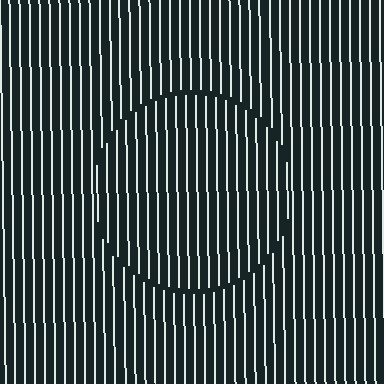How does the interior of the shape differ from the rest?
The interior of the shape contains the same grating, shifted by half a period — the contour is defined by the phase discontinuity where line-ends from the inner and outer gratings abut.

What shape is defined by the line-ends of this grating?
An illusory circle. The interior of the shape contains the same grating, shifted by half a period — the contour is defined by the phase discontinuity where line-ends from the inner and outer gratings abut.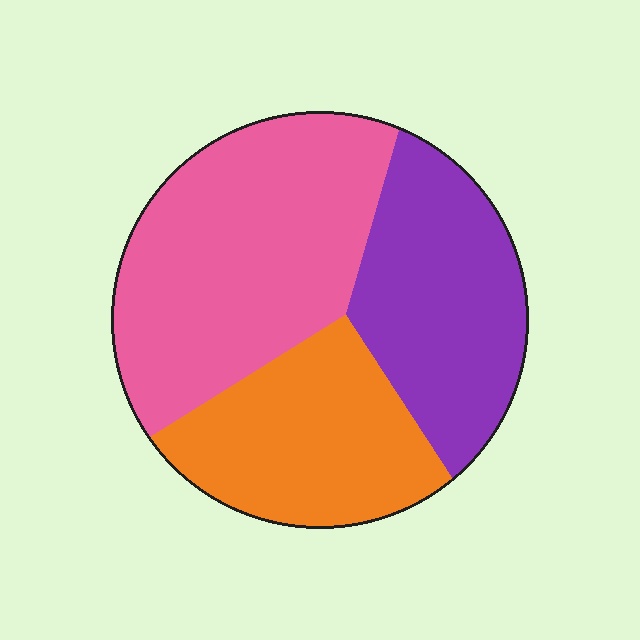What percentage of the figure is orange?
Orange takes up about one quarter (1/4) of the figure.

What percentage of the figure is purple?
Purple covers about 30% of the figure.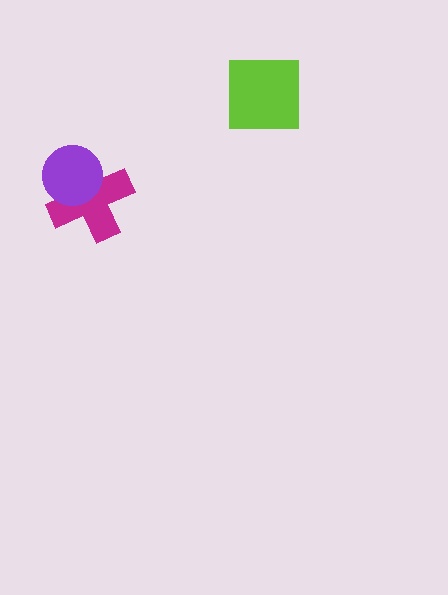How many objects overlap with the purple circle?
1 object overlaps with the purple circle.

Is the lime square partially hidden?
No, no other shape covers it.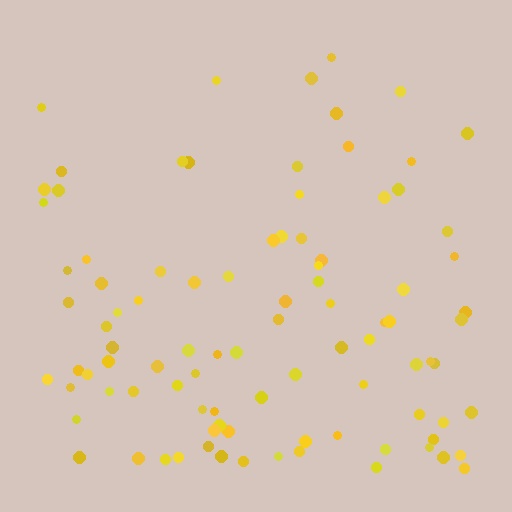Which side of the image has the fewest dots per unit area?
The top.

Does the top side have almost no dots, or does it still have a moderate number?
Still a moderate number, just noticeably fewer than the bottom.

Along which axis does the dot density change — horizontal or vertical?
Vertical.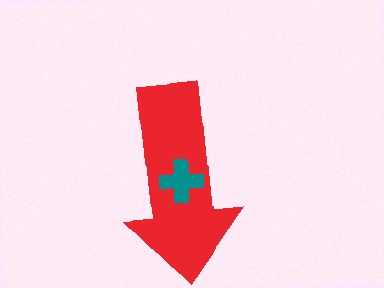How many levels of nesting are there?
2.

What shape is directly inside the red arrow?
The teal cross.